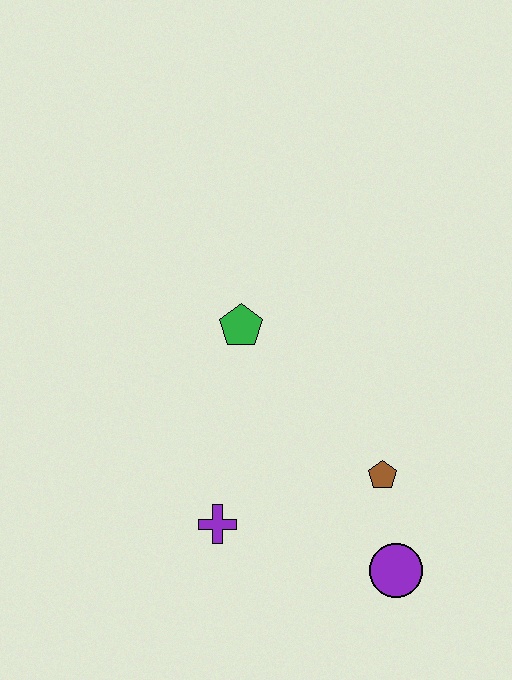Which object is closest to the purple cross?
The brown pentagon is closest to the purple cross.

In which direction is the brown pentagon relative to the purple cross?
The brown pentagon is to the right of the purple cross.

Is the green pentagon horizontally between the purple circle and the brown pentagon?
No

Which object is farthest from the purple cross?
The green pentagon is farthest from the purple cross.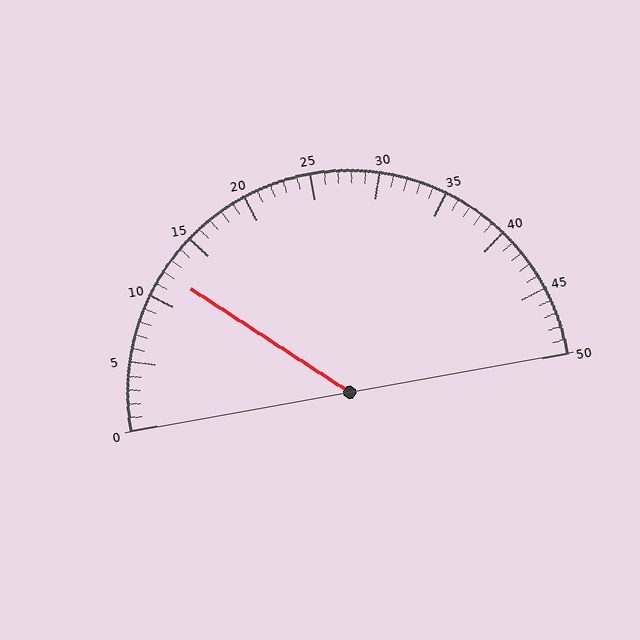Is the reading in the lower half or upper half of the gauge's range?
The reading is in the lower half of the range (0 to 50).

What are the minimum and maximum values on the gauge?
The gauge ranges from 0 to 50.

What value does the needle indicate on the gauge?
The needle indicates approximately 12.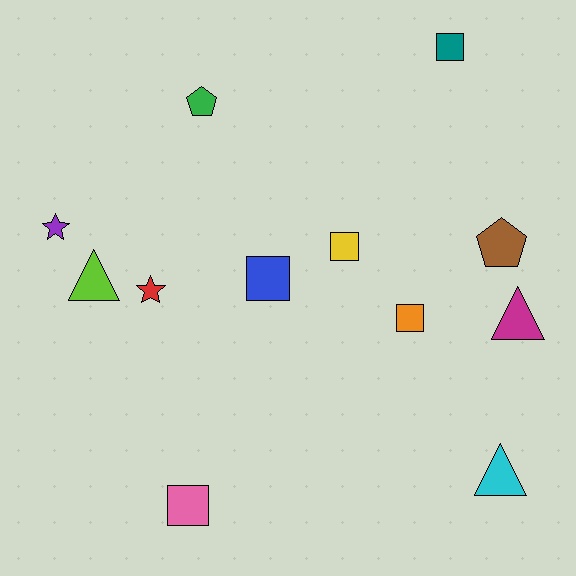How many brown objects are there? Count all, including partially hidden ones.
There is 1 brown object.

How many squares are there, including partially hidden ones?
There are 5 squares.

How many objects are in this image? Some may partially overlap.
There are 12 objects.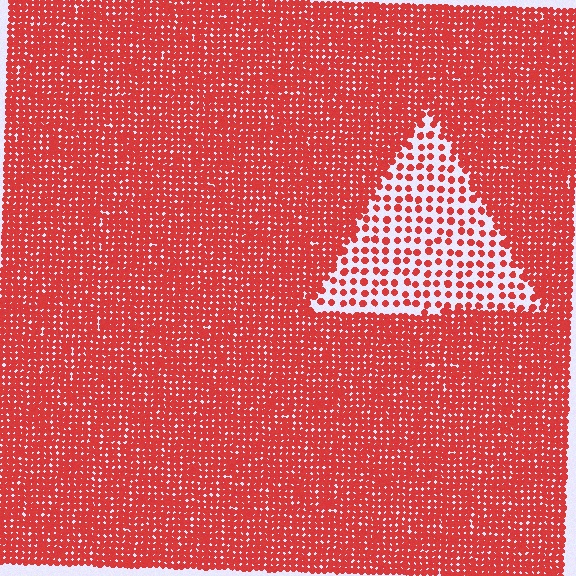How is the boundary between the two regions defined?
The boundary is defined by a change in element density (approximately 2.9x ratio). All elements are the same color, size, and shape.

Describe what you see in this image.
The image contains small red elements arranged at two different densities. A triangle-shaped region is visible where the elements are less densely packed than the surrounding area.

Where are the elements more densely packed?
The elements are more densely packed outside the triangle boundary.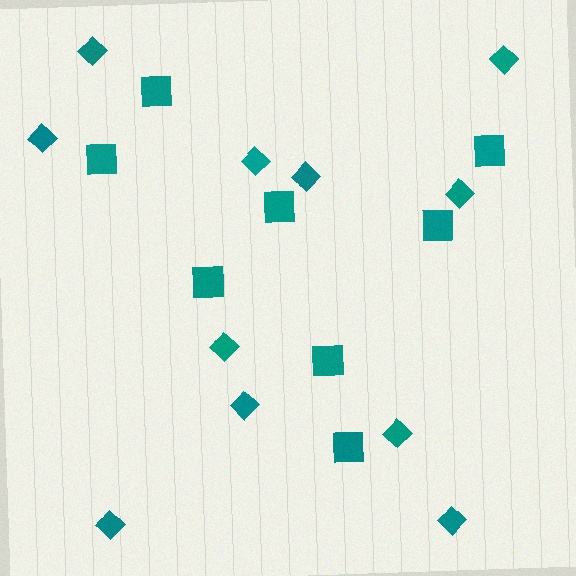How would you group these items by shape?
There are 2 groups: one group of diamonds (11) and one group of squares (8).